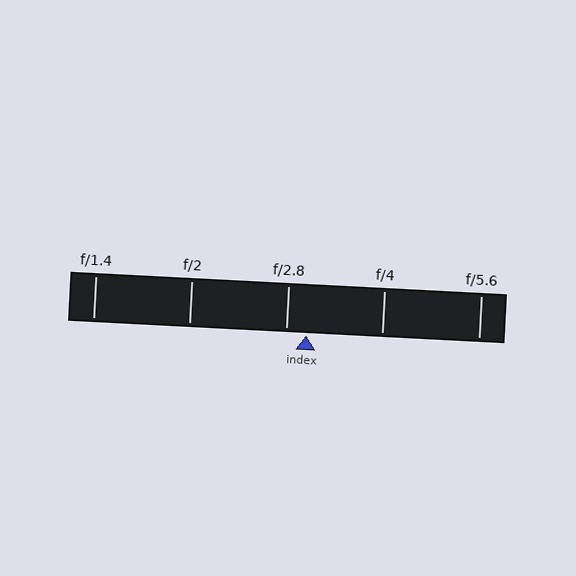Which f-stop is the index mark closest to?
The index mark is closest to f/2.8.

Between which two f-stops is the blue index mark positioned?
The index mark is between f/2.8 and f/4.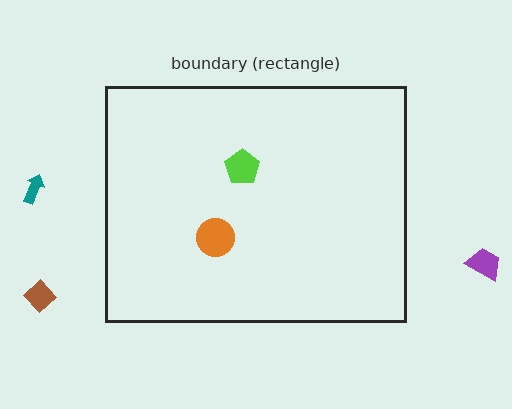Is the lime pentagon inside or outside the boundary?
Inside.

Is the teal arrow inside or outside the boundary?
Outside.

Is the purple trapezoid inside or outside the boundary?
Outside.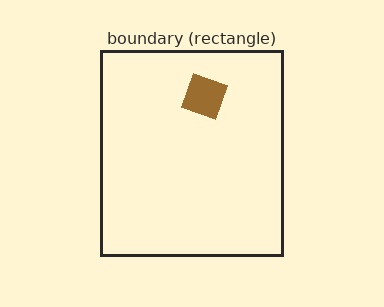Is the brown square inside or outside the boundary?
Inside.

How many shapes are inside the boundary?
1 inside, 0 outside.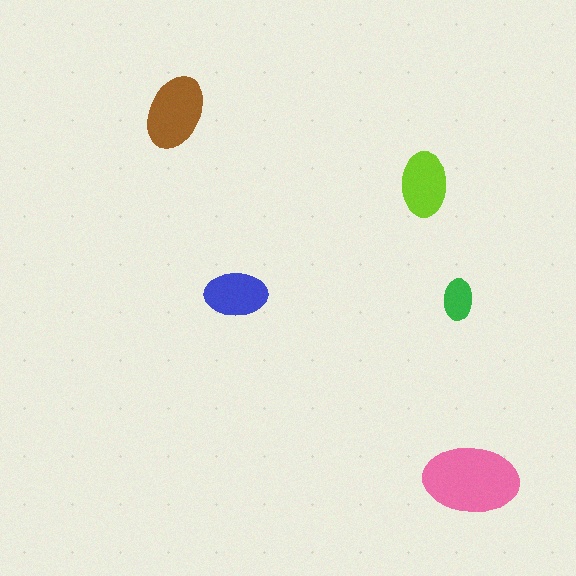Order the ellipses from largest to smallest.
the pink one, the brown one, the lime one, the blue one, the green one.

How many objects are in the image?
There are 5 objects in the image.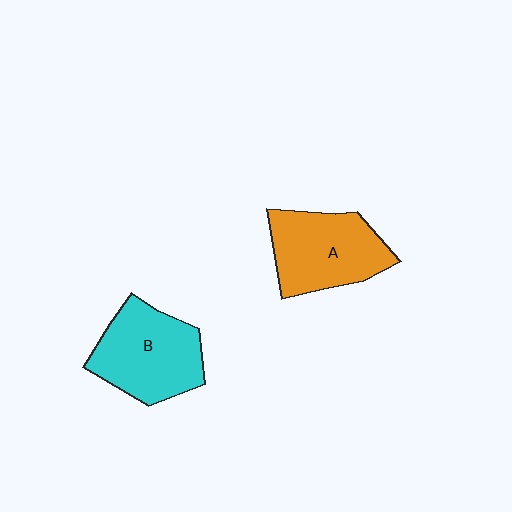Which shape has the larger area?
Shape B (cyan).